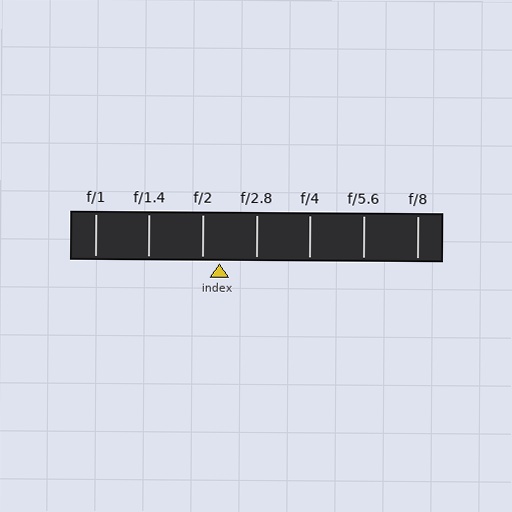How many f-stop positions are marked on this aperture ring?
There are 7 f-stop positions marked.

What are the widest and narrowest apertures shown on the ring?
The widest aperture shown is f/1 and the narrowest is f/8.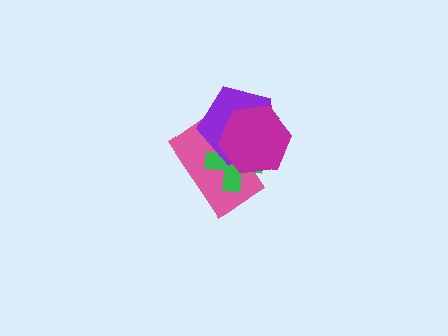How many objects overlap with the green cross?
3 objects overlap with the green cross.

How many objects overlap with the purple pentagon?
3 objects overlap with the purple pentagon.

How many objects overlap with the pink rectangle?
3 objects overlap with the pink rectangle.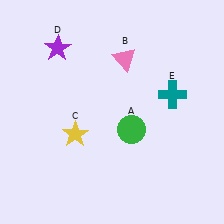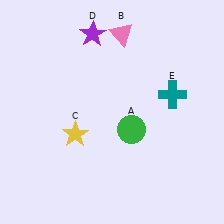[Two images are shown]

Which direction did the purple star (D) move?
The purple star (D) moved right.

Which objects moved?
The objects that moved are: the pink triangle (B), the purple star (D).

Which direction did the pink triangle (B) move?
The pink triangle (B) moved up.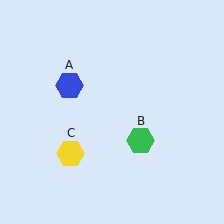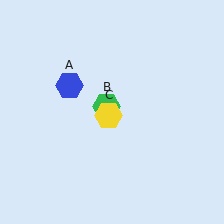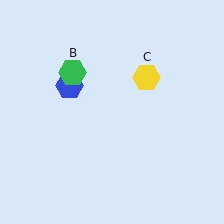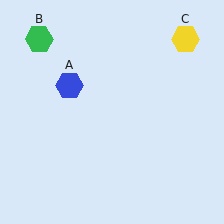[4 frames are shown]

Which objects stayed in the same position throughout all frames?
Blue hexagon (object A) remained stationary.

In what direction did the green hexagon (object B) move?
The green hexagon (object B) moved up and to the left.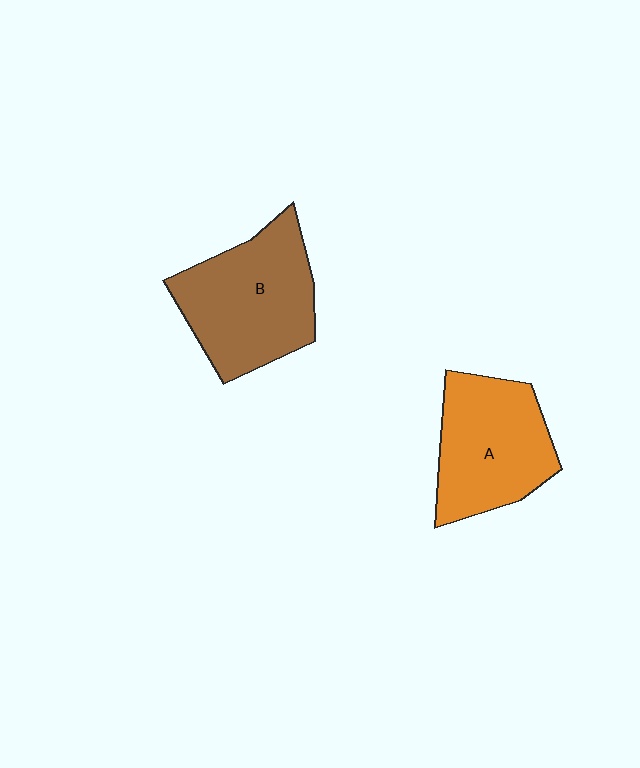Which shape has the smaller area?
Shape A (orange).